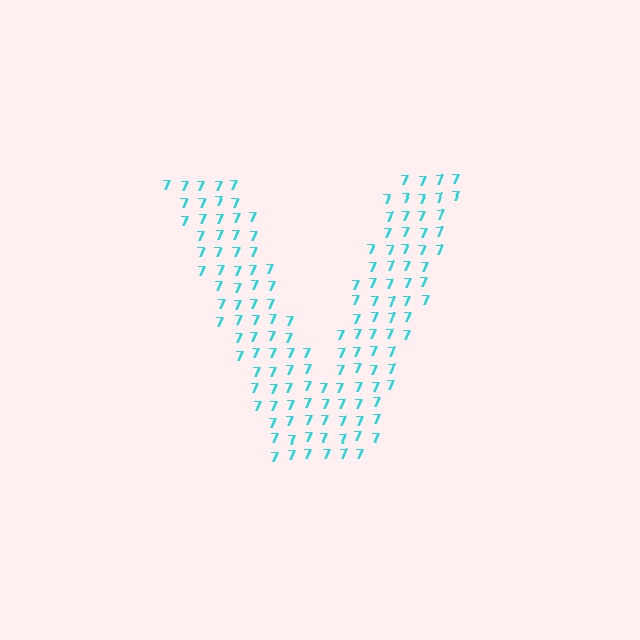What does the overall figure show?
The overall figure shows the letter V.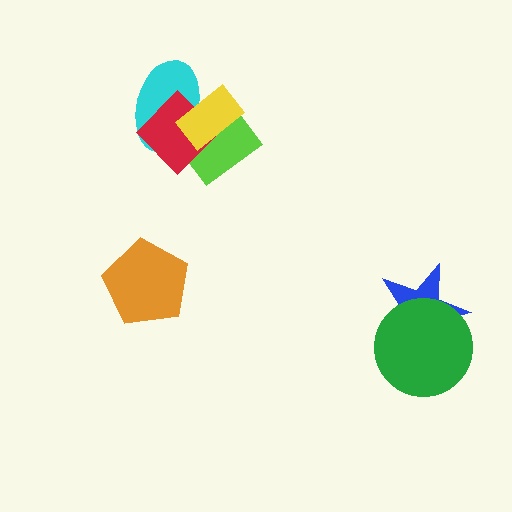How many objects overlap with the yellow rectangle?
3 objects overlap with the yellow rectangle.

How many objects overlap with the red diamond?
3 objects overlap with the red diamond.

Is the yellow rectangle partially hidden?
No, no other shape covers it.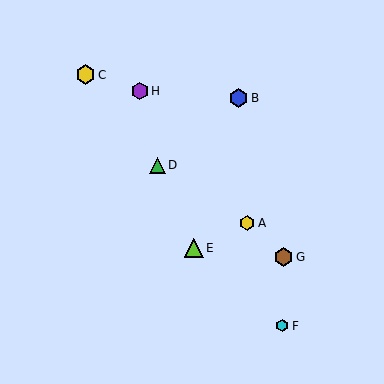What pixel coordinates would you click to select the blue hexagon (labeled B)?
Click at (239, 98) to select the blue hexagon B.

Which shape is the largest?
The yellow hexagon (labeled C) is the largest.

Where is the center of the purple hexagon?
The center of the purple hexagon is at (140, 91).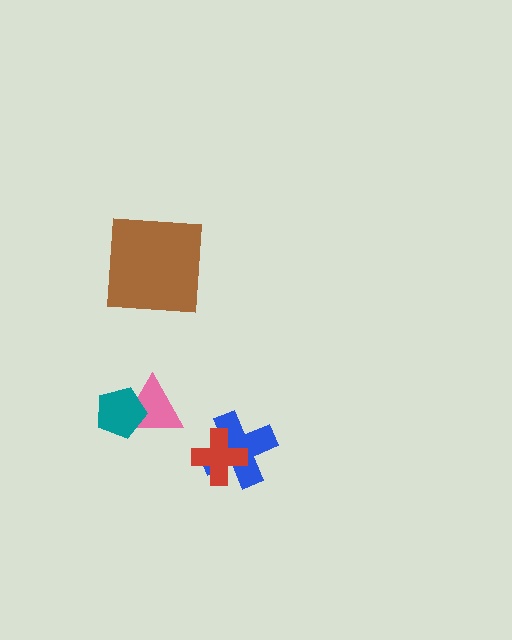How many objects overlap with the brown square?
0 objects overlap with the brown square.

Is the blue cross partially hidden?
Yes, it is partially covered by another shape.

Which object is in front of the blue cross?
The red cross is in front of the blue cross.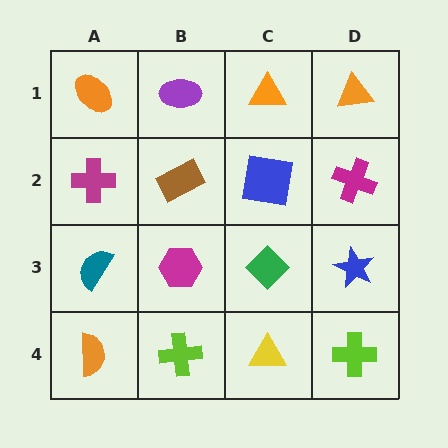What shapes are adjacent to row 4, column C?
A green diamond (row 3, column C), a lime cross (row 4, column B), a lime cross (row 4, column D).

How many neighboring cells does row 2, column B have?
4.